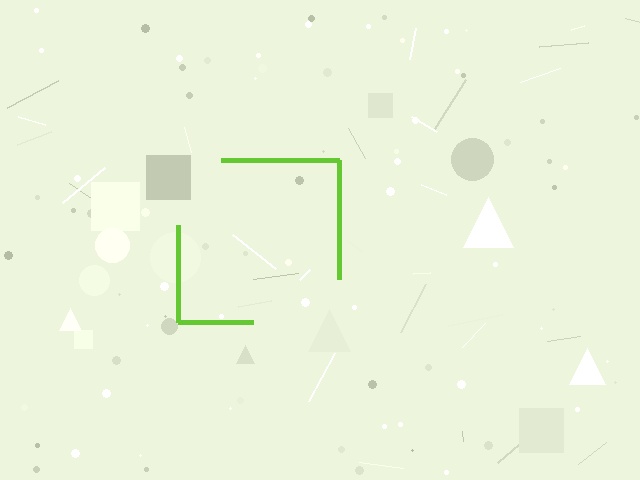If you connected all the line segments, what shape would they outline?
They would outline a square.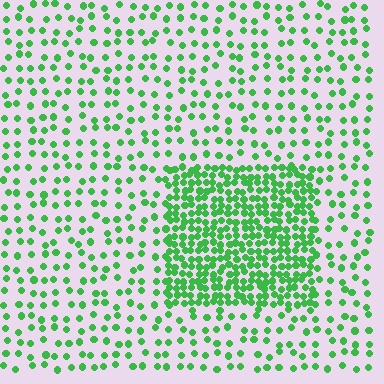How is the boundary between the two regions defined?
The boundary is defined by a change in element density (approximately 2.8x ratio). All elements are the same color, size, and shape.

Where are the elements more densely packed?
The elements are more densely packed inside the rectangle boundary.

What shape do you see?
I see a rectangle.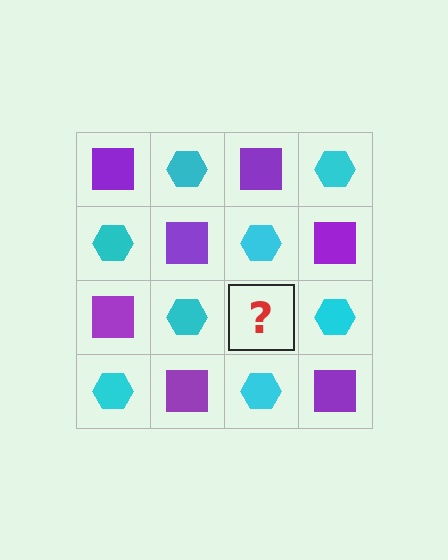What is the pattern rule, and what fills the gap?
The rule is that it alternates purple square and cyan hexagon in a checkerboard pattern. The gap should be filled with a purple square.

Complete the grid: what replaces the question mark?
The question mark should be replaced with a purple square.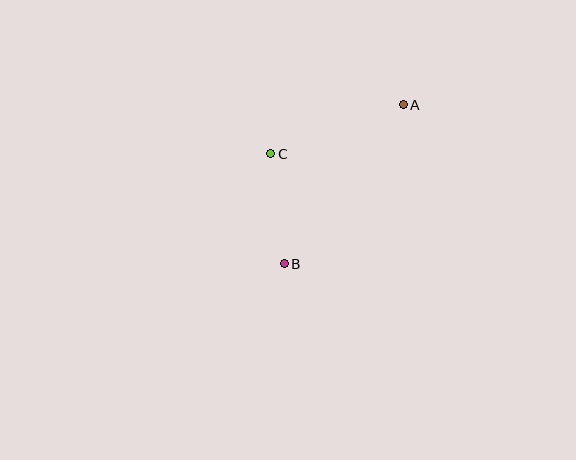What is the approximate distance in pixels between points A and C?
The distance between A and C is approximately 141 pixels.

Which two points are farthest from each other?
Points A and B are farthest from each other.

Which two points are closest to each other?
Points B and C are closest to each other.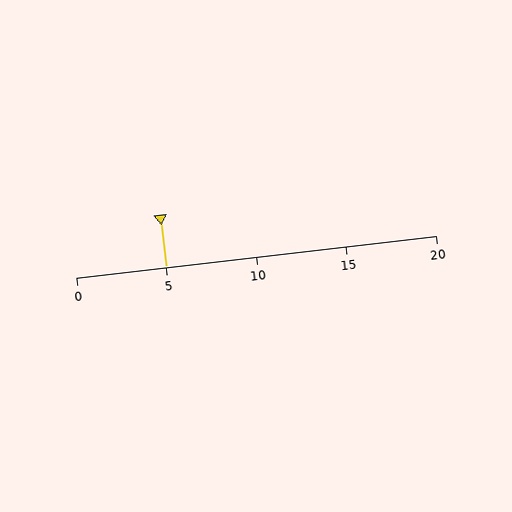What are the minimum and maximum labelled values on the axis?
The axis runs from 0 to 20.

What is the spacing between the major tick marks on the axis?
The major ticks are spaced 5 apart.